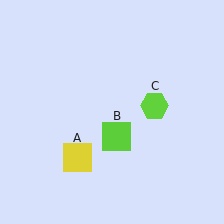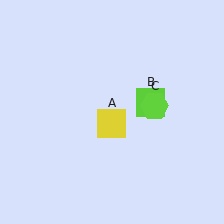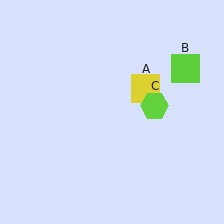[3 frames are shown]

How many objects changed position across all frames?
2 objects changed position: yellow square (object A), lime square (object B).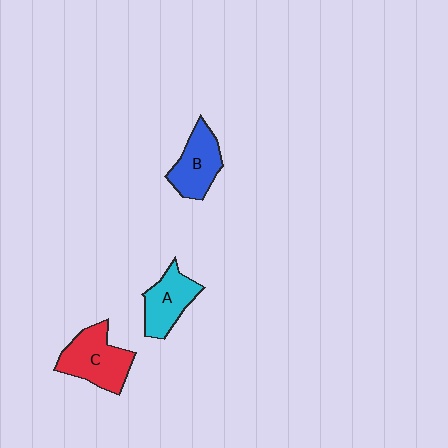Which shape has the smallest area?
Shape A (cyan).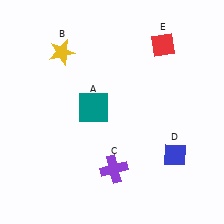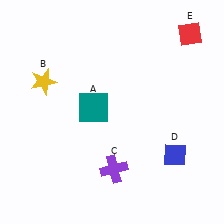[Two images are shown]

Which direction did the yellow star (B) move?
The yellow star (B) moved down.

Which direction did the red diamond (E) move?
The red diamond (E) moved right.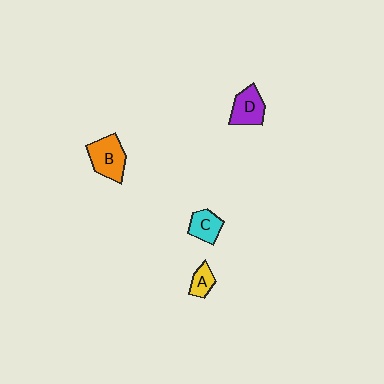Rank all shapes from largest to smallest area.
From largest to smallest: B (orange), D (purple), C (cyan), A (yellow).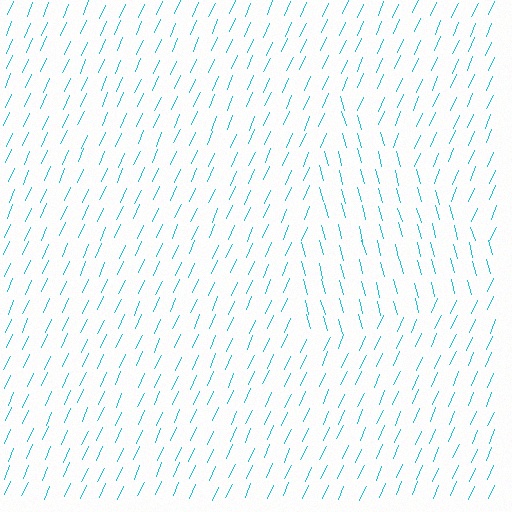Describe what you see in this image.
The image is filled with small cyan line segments. A triangle region in the image has lines oriented differently from the surrounding lines, creating a visible texture boundary.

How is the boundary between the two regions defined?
The boundary is defined purely by a change in line orientation (approximately 39 degrees difference). All lines are the same color and thickness.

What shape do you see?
I see a triangle.